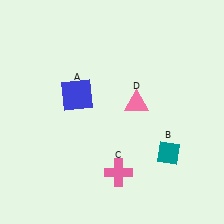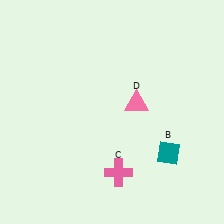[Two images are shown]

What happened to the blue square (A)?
The blue square (A) was removed in Image 2. It was in the top-left area of Image 1.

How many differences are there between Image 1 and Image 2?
There is 1 difference between the two images.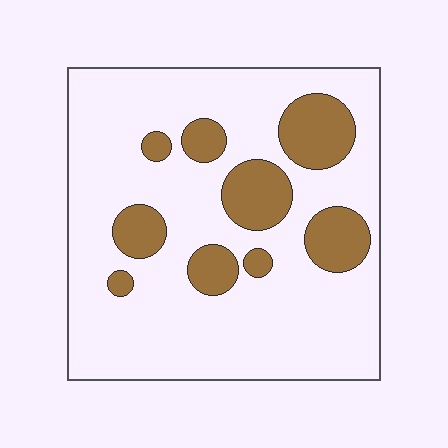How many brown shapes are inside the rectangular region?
9.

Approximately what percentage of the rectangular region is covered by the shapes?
Approximately 20%.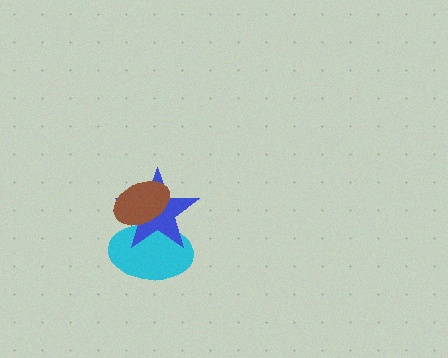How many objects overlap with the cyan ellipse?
2 objects overlap with the cyan ellipse.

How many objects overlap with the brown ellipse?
2 objects overlap with the brown ellipse.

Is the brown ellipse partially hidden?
No, no other shape covers it.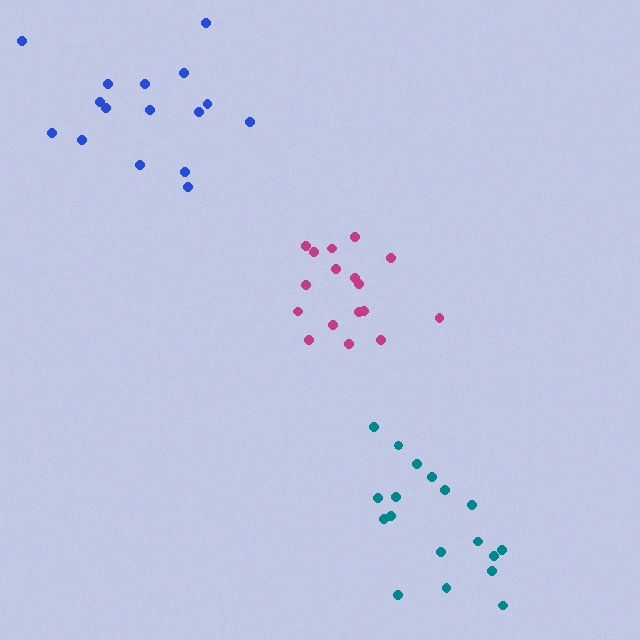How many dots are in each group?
Group 1: 16 dots, Group 2: 17 dots, Group 3: 18 dots (51 total).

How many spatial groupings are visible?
There are 3 spatial groupings.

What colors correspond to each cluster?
The clusters are colored: blue, magenta, teal.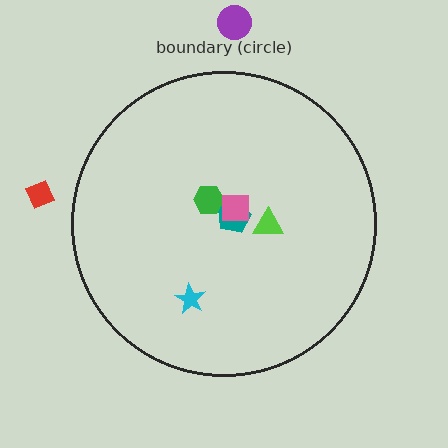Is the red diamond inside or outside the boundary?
Outside.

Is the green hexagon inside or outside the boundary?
Inside.